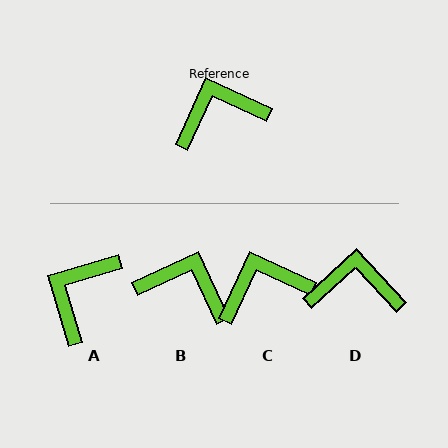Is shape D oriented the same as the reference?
No, it is off by about 23 degrees.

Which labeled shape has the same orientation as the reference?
C.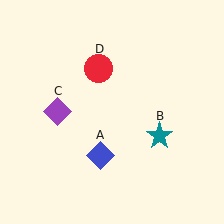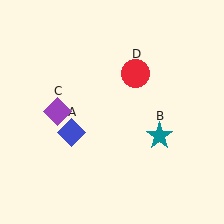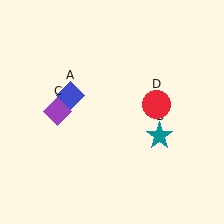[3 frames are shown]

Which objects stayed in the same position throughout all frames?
Teal star (object B) and purple diamond (object C) remained stationary.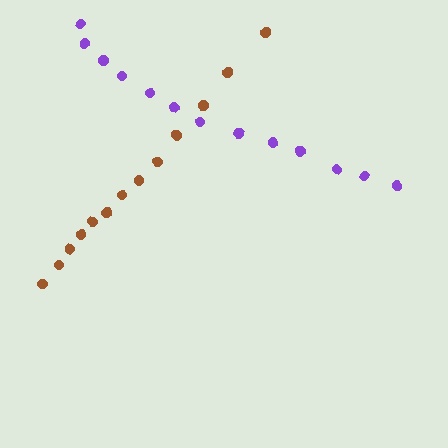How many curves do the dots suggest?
There are 2 distinct paths.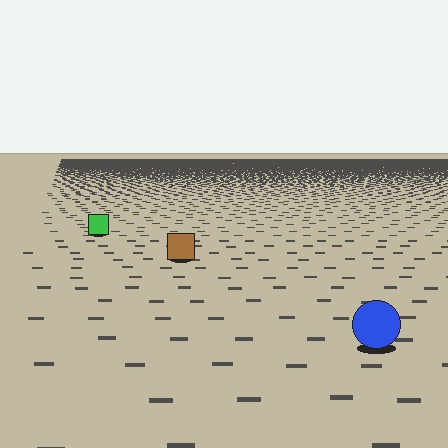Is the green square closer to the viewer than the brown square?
No. The brown square is closer — you can tell from the texture gradient: the ground texture is coarser near it.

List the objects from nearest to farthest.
From nearest to farthest: the blue circle, the brown square, the green square.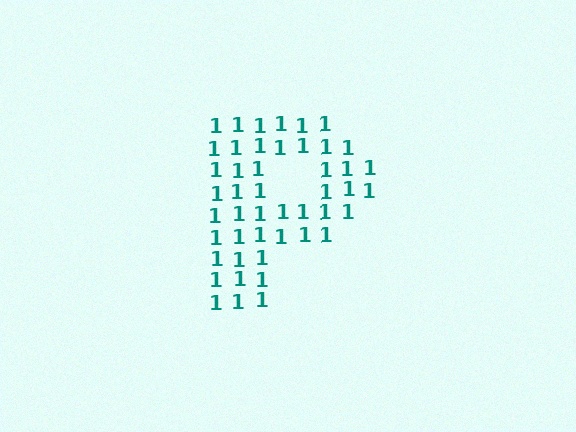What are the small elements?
The small elements are digit 1's.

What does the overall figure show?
The overall figure shows the letter P.